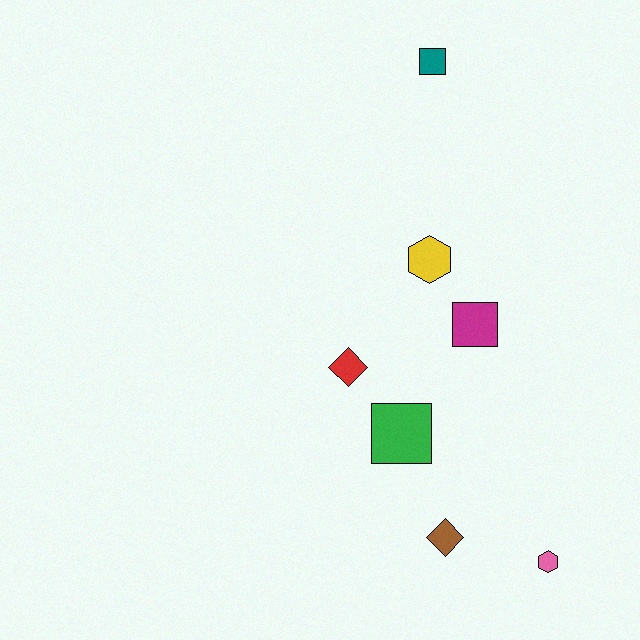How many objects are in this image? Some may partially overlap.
There are 7 objects.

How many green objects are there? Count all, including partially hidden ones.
There is 1 green object.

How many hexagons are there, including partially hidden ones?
There are 2 hexagons.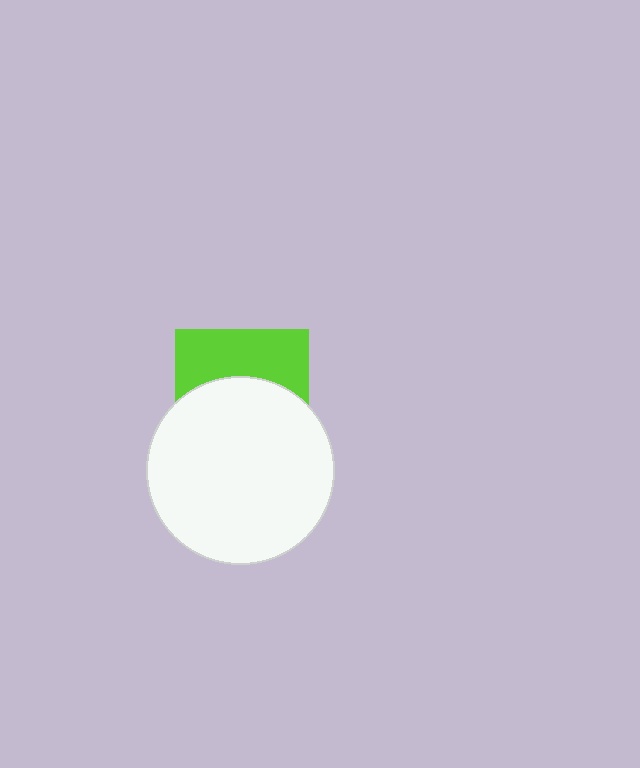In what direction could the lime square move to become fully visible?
The lime square could move up. That would shift it out from behind the white circle entirely.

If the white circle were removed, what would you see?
You would see the complete lime square.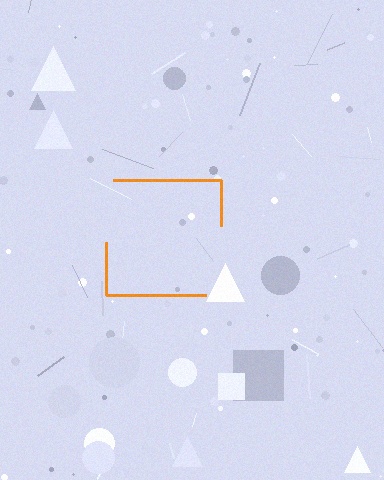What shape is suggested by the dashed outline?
The dashed outline suggests a square.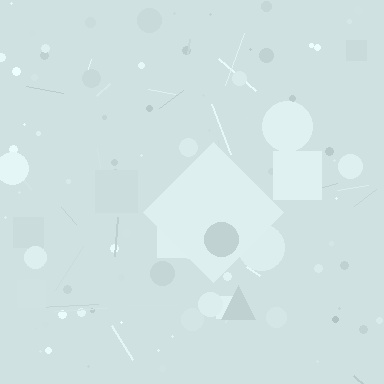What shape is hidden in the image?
A diamond is hidden in the image.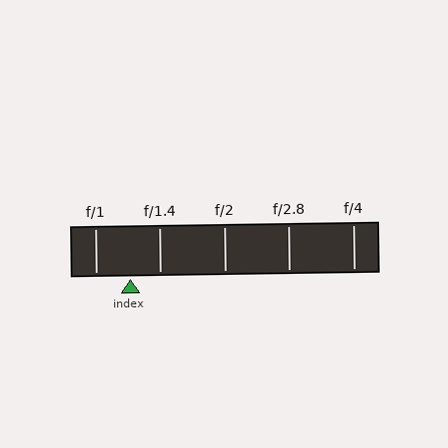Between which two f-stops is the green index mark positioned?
The index mark is between f/1 and f/1.4.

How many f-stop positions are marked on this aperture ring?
There are 5 f-stop positions marked.